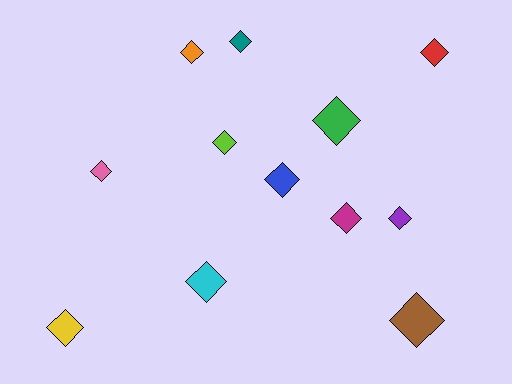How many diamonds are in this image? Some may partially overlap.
There are 12 diamonds.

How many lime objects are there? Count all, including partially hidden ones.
There is 1 lime object.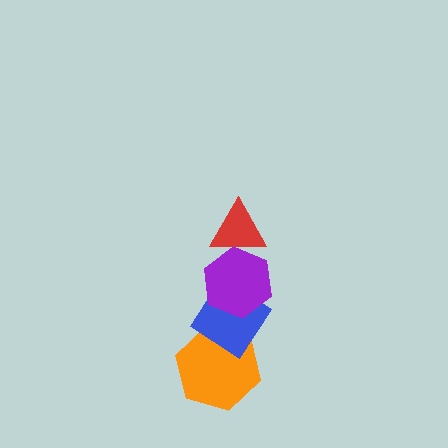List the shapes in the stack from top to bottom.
From top to bottom: the red triangle, the purple hexagon, the blue diamond, the orange hexagon.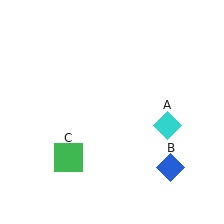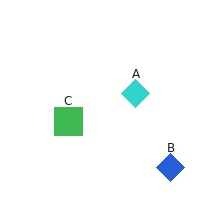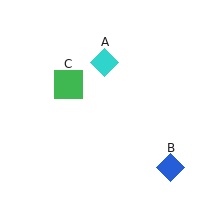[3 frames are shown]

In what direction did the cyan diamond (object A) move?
The cyan diamond (object A) moved up and to the left.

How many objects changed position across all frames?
2 objects changed position: cyan diamond (object A), green square (object C).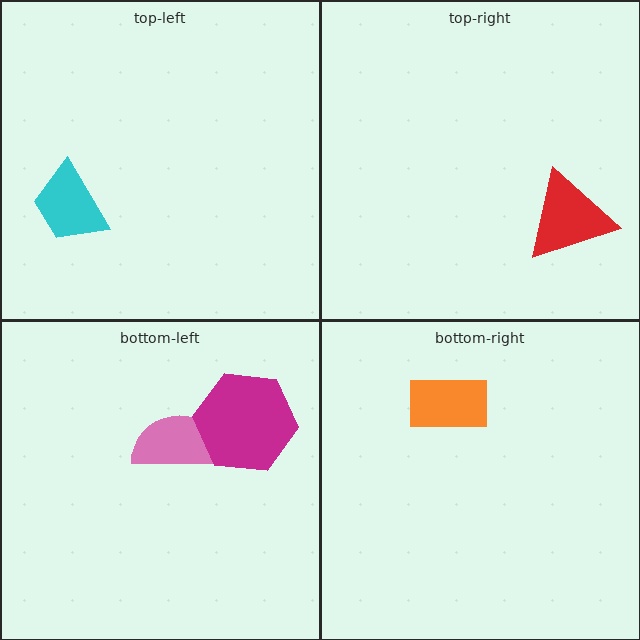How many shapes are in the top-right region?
1.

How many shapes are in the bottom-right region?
1.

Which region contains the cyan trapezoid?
The top-left region.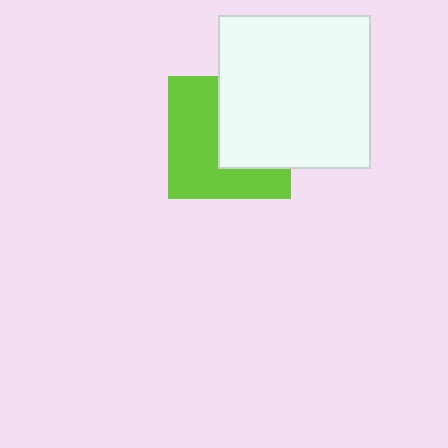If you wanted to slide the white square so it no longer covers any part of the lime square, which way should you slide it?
Slide it right — that is the most direct way to separate the two shapes.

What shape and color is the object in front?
The object in front is a white square.